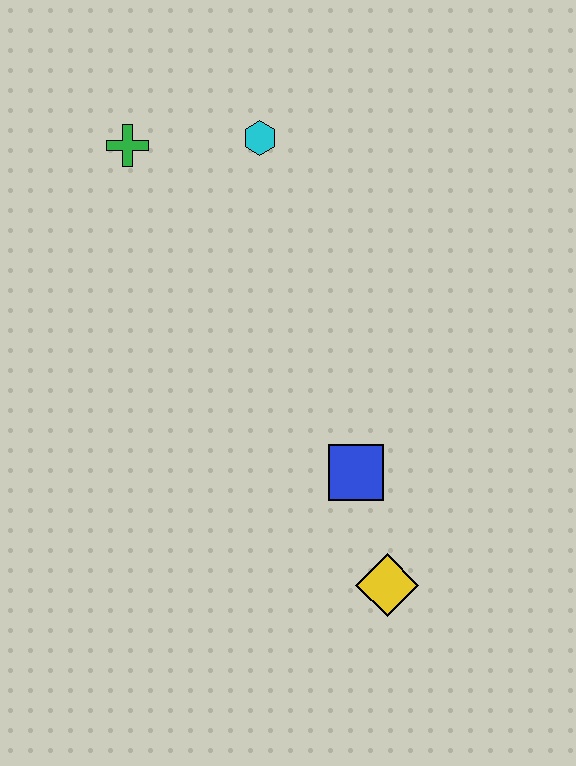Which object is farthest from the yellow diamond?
The green cross is farthest from the yellow diamond.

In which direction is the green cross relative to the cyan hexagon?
The green cross is to the left of the cyan hexagon.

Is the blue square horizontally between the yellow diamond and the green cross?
Yes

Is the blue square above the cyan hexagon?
No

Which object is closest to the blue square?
The yellow diamond is closest to the blue square.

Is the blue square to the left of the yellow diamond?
Yes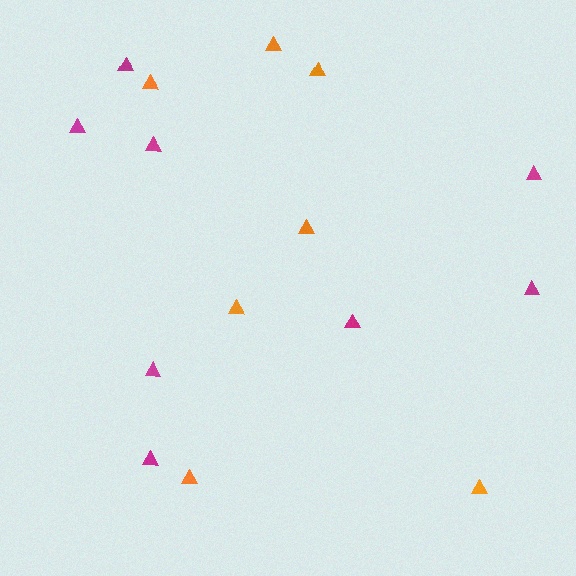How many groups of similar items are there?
There are 2 groups: one group of magenta triangles (8) and one group of orange triangles (7).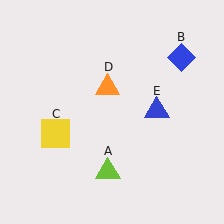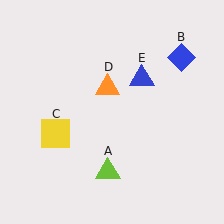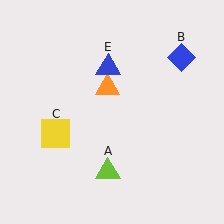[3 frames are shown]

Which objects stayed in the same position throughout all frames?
Lime triangle (object A) and blue diamond (object B) and yellow square (object C) and orange triangle (object D) remained stationary.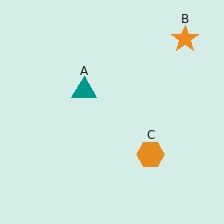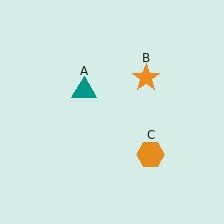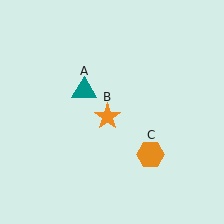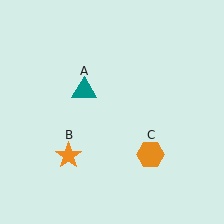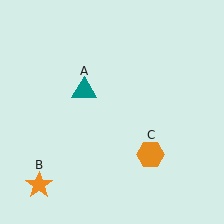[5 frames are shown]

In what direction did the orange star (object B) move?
The orange star (object B) moved down and to the left.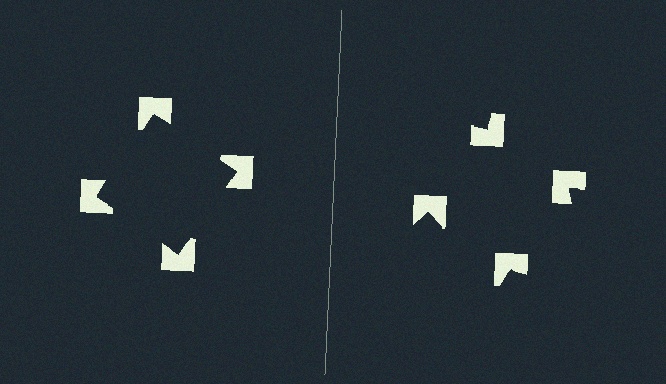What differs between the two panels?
The notched squares are positioned identically on both sides; only the wedge orientations differ. On the left they align to a square; on the right they are misaligned.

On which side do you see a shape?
An illusory square appears on the left side. On the right side the wedge cuts are rotated, so no coherent shape forms.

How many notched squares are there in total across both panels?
8 — 4 on each side.